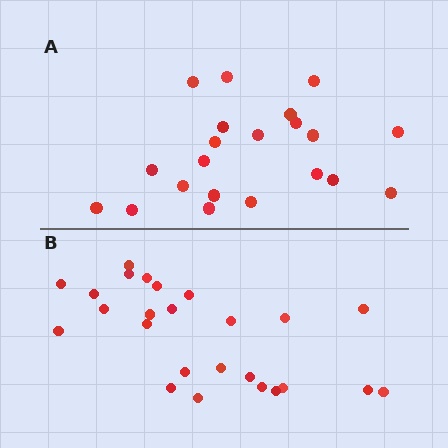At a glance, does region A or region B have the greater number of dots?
Region B (the bottom region) has more dots.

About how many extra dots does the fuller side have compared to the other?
Region B has about 4 more dots than region A.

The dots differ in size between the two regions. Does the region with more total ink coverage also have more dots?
No. Region A has more total ink coverage because its dots are larger, but region B actually contains more individual dots. Total area can be misleading — the number of items is what matters here.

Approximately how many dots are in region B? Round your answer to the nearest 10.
About 20 dots. (The exact count is 25, which rounds to 20.)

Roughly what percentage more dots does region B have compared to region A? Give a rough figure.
About 20% more.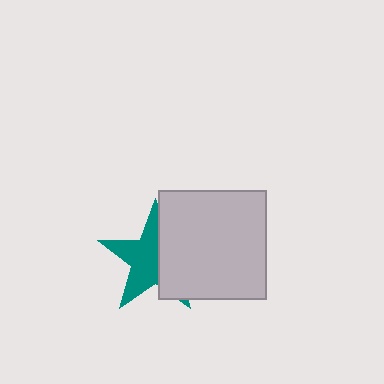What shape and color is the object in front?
The object in front is a light gray square.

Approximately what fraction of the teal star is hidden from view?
Roughly 44% of the teal star is hidden behind the light gray square.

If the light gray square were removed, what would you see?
You would see the complete teal star.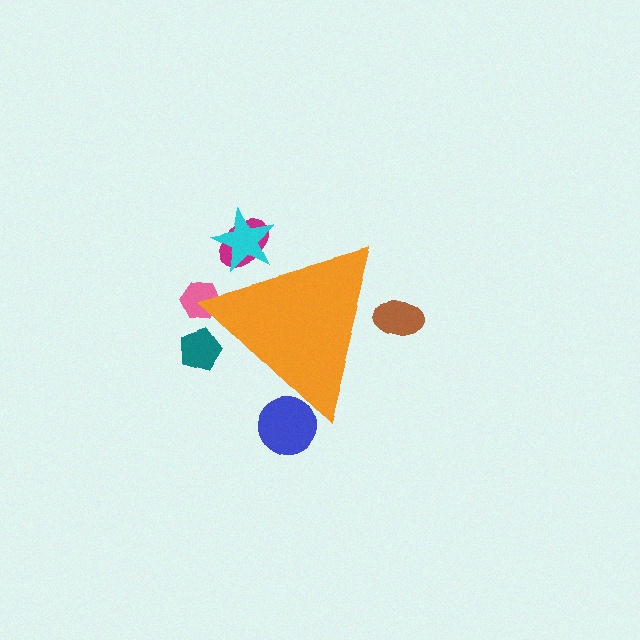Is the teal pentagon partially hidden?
Yes, the teal pentagon is partially hidden behind the orange triangle.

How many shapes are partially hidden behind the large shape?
6 shapes are partially hidden.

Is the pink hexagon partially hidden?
Yes, the pink hexagon is partially hidden behind the orange triangle.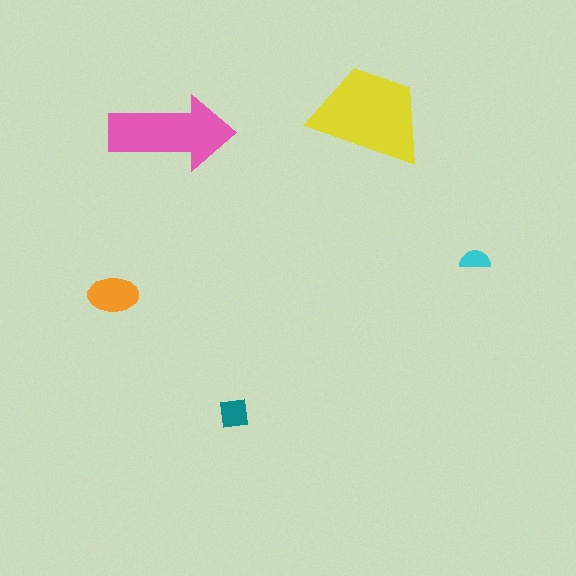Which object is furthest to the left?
The orange ellipse is leftmost.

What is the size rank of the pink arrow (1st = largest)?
2nd.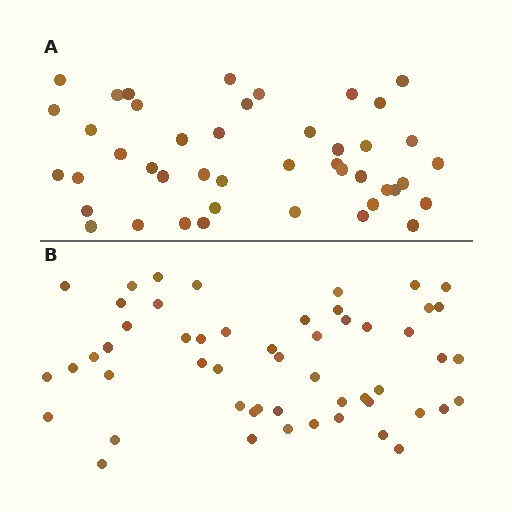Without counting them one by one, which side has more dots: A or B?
Region B (the bottom region) has more dots.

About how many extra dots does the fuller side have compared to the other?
Region B has roughly 8 or so more dots than region A.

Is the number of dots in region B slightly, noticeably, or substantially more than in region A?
Region B has only slightly more — the two regions are fairly close. The ratio is roughly 1.2 to 1.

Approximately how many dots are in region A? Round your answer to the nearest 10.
About 40 dots. (The exact count is 44, which rounds to 40.)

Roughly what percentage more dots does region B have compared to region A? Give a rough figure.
About 20% more.